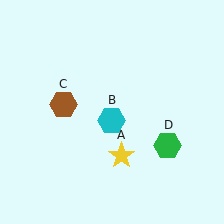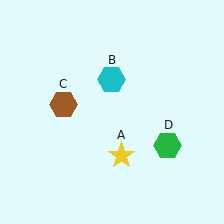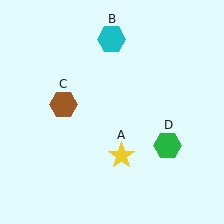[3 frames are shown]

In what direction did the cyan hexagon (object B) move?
The cyan hexagon (object B) moved up.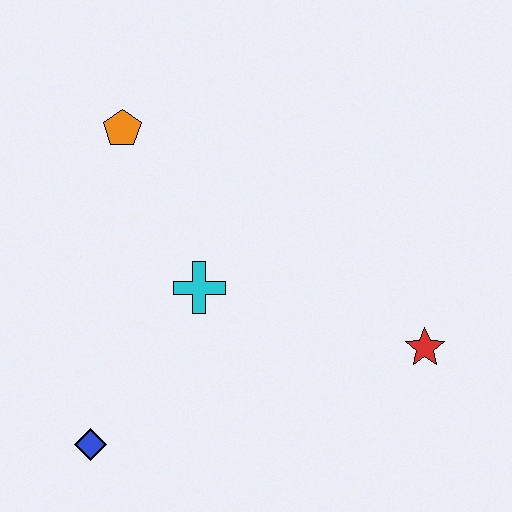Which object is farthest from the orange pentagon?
The red star is farthest from the orange pentagon.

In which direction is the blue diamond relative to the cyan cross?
The blue diamond is below the cyan cross.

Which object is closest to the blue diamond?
The cyan cross is closest to the blue diamond.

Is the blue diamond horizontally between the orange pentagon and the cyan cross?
No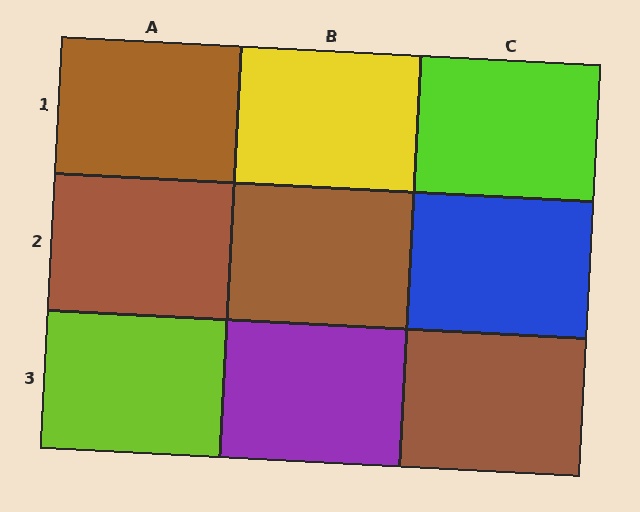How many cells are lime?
2 cells are lime.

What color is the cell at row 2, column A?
Brown.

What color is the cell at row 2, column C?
Blue.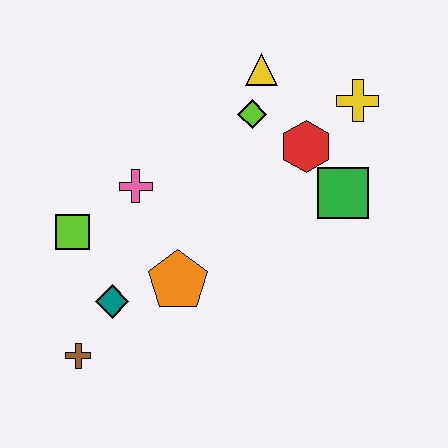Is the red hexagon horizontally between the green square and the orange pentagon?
Yes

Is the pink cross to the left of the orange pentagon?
Yes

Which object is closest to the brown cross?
The teal diamond is closest to the brown cross.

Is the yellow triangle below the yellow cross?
No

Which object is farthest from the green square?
The brown cross is farthest from the green square.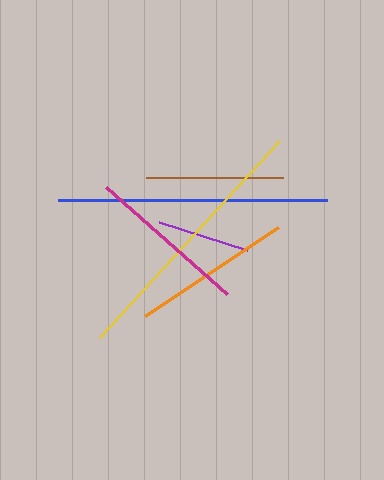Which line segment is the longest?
The blue line is the longest at approximately 269 pixels.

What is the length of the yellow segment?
The yellow segment is approximately 267 pixels long.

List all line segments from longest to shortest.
From longest to shortest: blue, yellow, magenta, orange, brown, purple.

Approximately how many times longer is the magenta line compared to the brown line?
The magenta line is approximately 1.2 times the length of the brown line.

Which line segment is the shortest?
The purple line is the shortest at approximately 93 pixels.